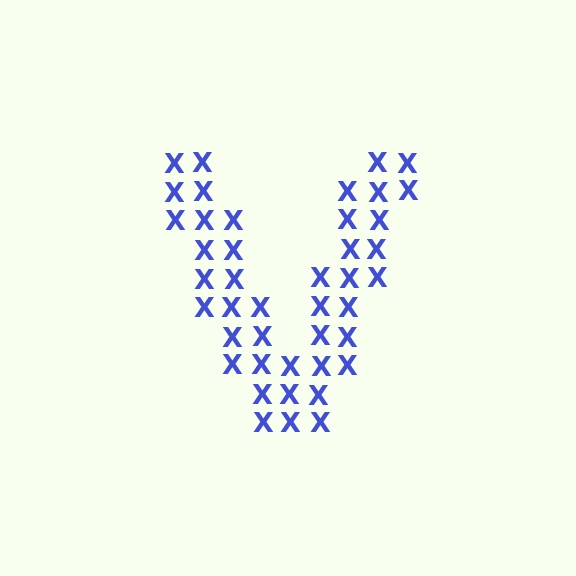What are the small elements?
The small elements are letter X's.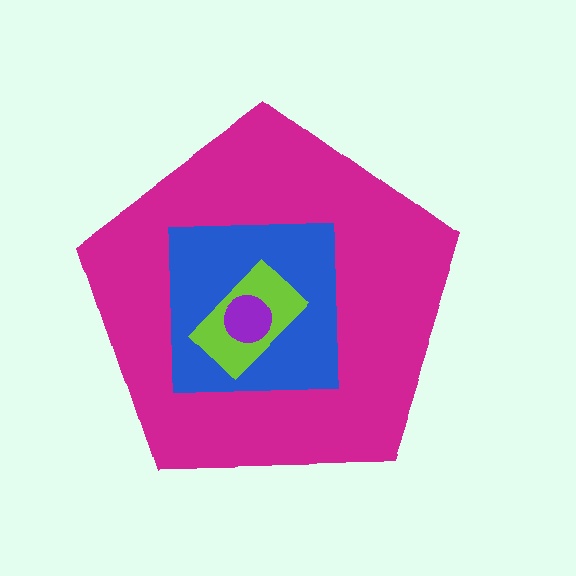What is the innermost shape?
The purple circle.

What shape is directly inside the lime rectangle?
The purple circle.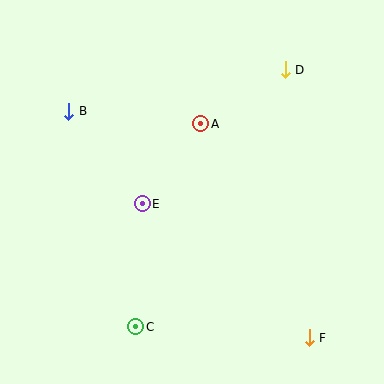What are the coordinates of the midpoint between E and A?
The midpoint between E and A is at (172, 164).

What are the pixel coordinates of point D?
Point D is at (285, 70).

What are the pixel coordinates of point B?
Point B is at (69, 111).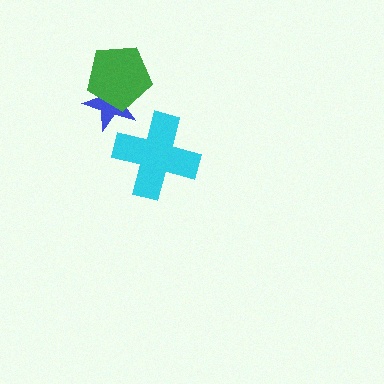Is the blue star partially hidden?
Yes, it is partially covered by another shape.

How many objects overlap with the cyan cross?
0 objects overlap with the cyan cross.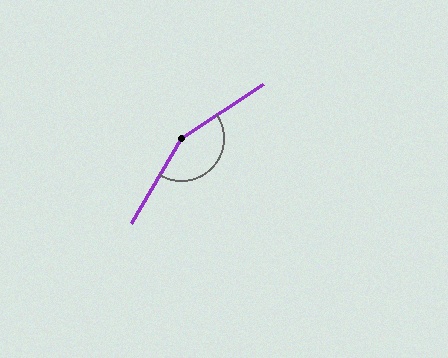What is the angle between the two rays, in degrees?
Approximately 154 degrees.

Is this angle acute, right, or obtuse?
It is obtuse.